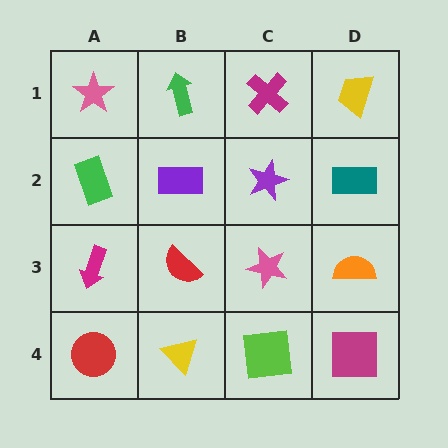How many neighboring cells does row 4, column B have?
3.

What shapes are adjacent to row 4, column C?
A pink star (row 3, column C), a yellow triangle (row 4, column B), a magenta square (row 4, column D).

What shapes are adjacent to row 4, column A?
A magenta arrow (row 3, column A), a yellow triangle (row 4, column B).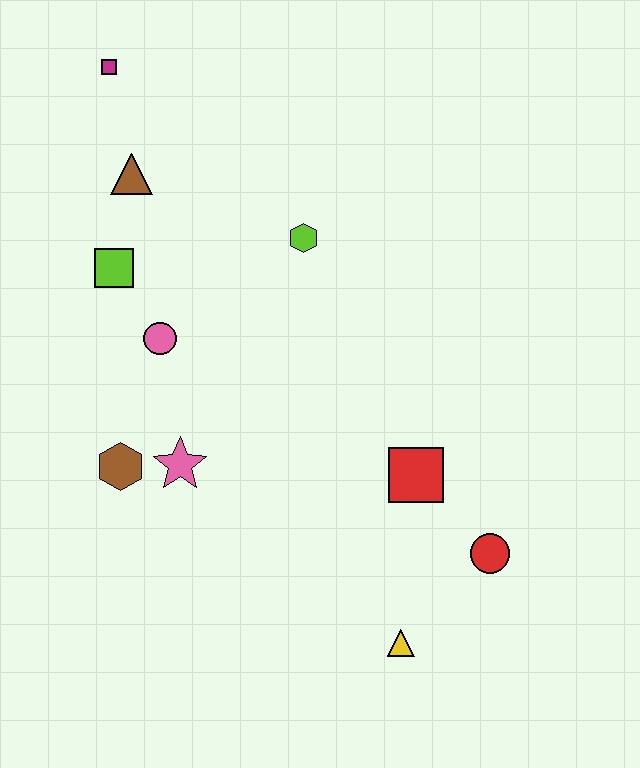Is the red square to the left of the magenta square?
No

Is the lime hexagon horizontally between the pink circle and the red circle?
Yes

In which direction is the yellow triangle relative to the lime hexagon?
The yellow triangle is below the lime hexagon.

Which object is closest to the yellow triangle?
The red circle is closest to the yellow triangle.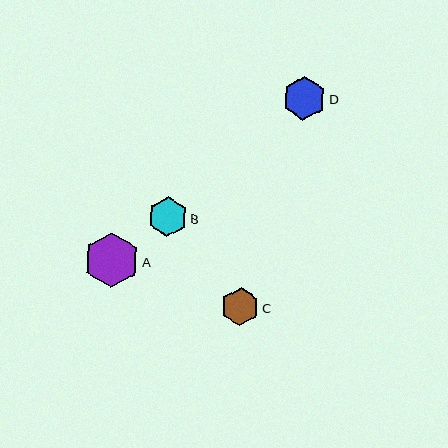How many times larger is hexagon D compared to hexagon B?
Hexagon D is approximately 1.1 times the size of hexagon B.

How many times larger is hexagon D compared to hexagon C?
Hexagon D is approximately 1.2 times the size of hexagon C.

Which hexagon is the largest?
Hexagon A is the largest with a size of approximately 55 pixels.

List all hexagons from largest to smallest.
From largest to smallest: A, D, B, C.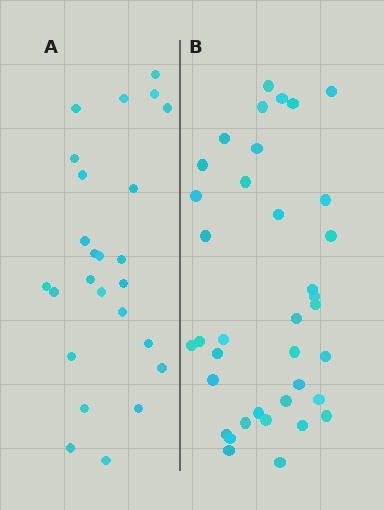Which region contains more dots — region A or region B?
Region B (the right region) has more dots.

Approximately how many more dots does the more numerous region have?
Region B has roughly 12 or so more dots than region A.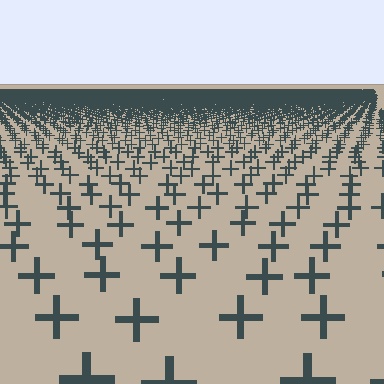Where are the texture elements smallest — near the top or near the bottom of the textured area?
Near the top.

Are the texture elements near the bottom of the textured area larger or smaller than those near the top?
Larger. Near the bottom, elements are closer to the viewer and appear at a bigger on-screen size.